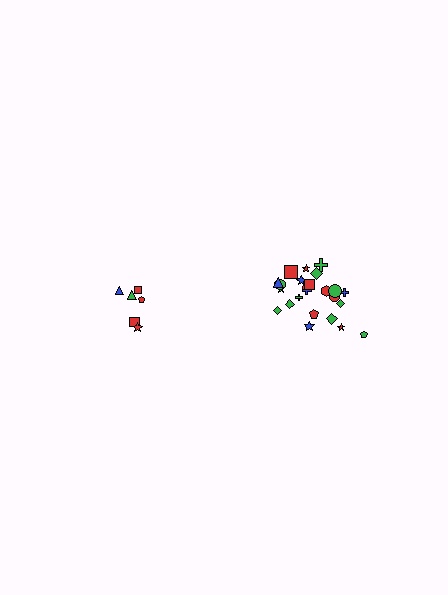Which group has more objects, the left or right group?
The right group.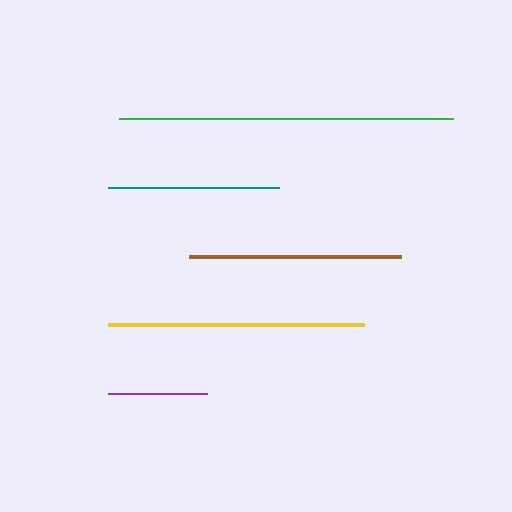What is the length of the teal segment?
The teal segment is approximately 171 pixels long.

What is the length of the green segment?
The green segment is approximately 333 pixels long.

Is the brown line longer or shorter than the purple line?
The brown line is longer than the purple line.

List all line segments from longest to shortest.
From longest to shortest: green, yellow, brown, teal, purple.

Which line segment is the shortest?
The purple line is the shortest at approximately 99 pixels.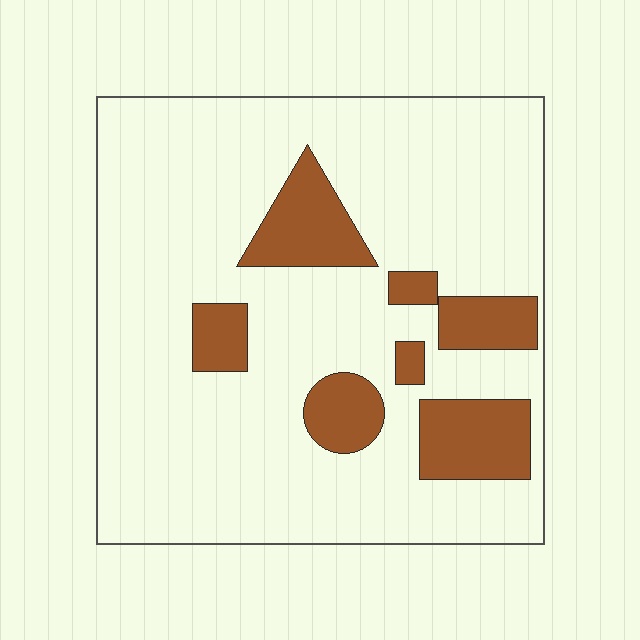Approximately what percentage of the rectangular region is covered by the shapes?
Approximately 20%.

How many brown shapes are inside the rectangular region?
7.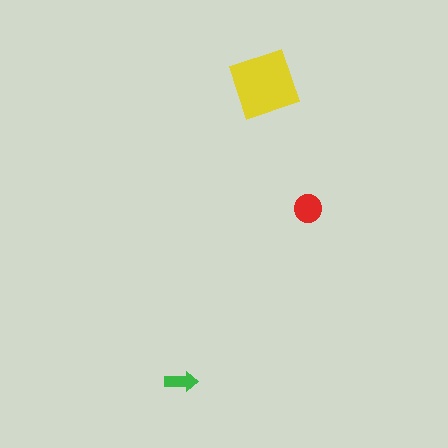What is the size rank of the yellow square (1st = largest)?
1st.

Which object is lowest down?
The green arrow is bottommost.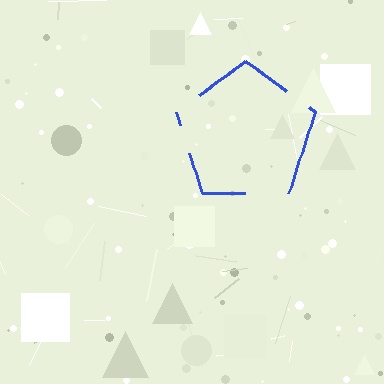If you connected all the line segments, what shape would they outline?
They would outline a pentagon.